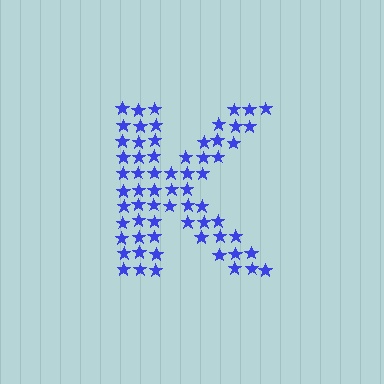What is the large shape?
The large shape is the letter K.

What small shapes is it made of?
It is made of small stars.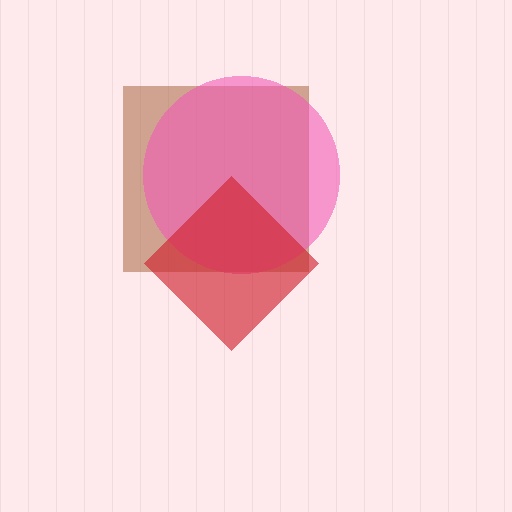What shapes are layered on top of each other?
The layered shapes are: a brown square, a pink circle, a red diamond.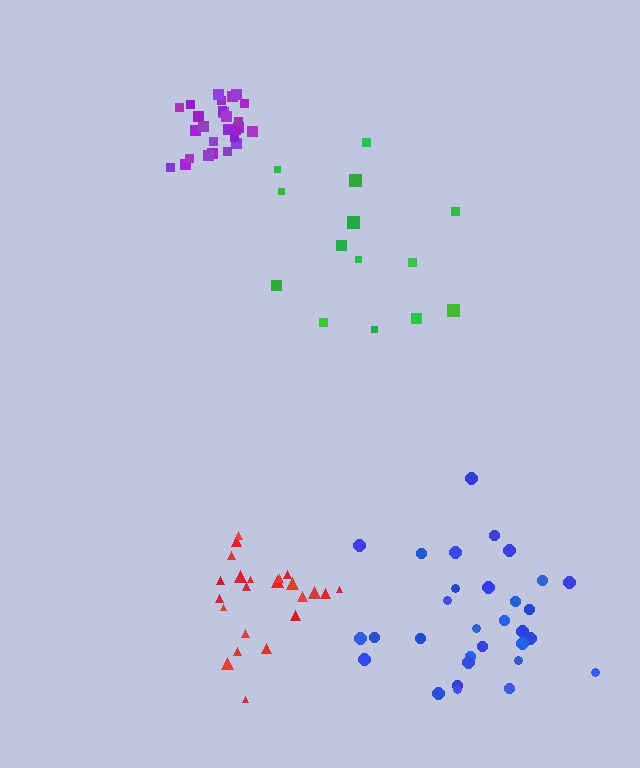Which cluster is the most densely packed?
Purple.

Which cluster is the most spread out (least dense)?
Green.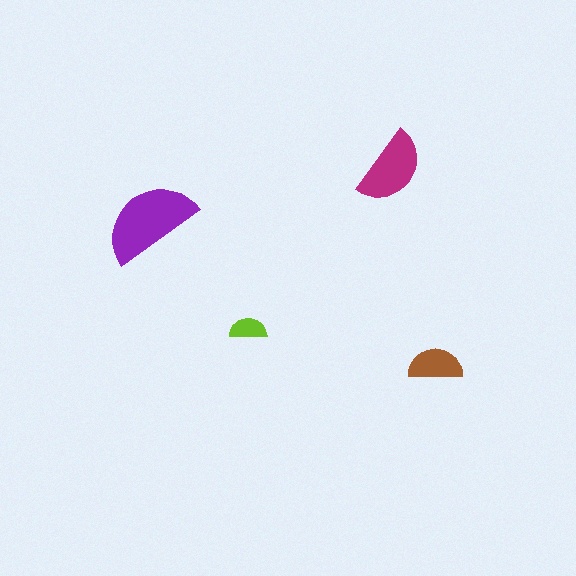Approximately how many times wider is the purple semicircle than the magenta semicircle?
About 1.5 times wider.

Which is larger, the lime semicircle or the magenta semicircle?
The magenta one.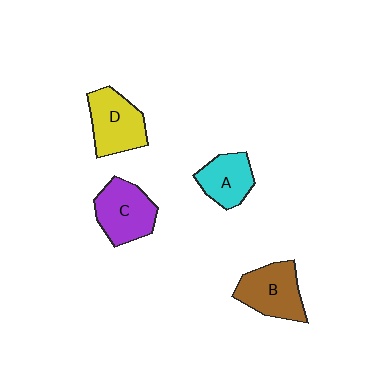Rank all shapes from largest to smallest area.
From largest to smallest: C (purple), B (brown), D (yellow), A (cyan).